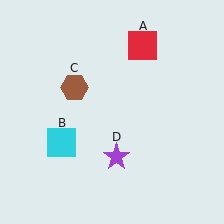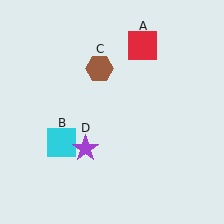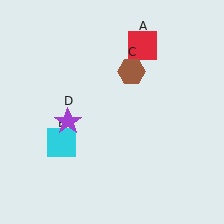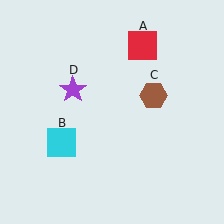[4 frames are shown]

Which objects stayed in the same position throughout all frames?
Red square (object A) and cyan square (object B) remained stationary.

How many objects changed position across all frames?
2 objects changed position: brown hexagon (object C), purple star (object D).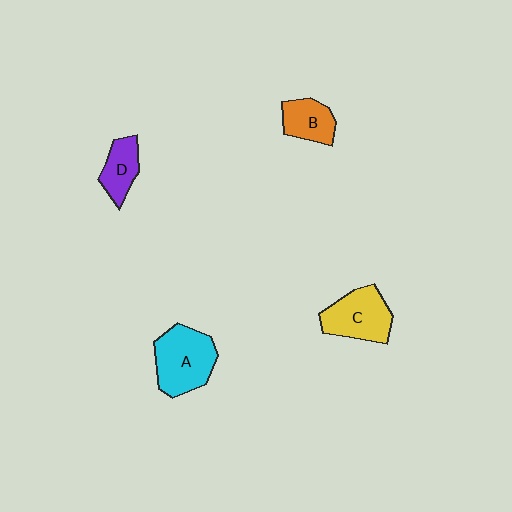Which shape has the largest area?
Shape A (cyan).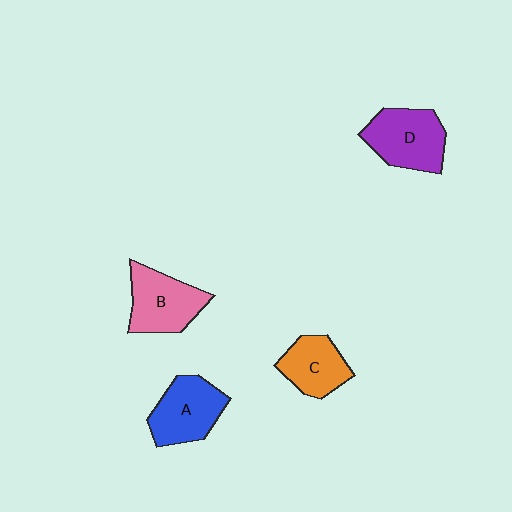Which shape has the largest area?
Shape D (purple).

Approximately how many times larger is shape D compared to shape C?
Approximately 1.3 times.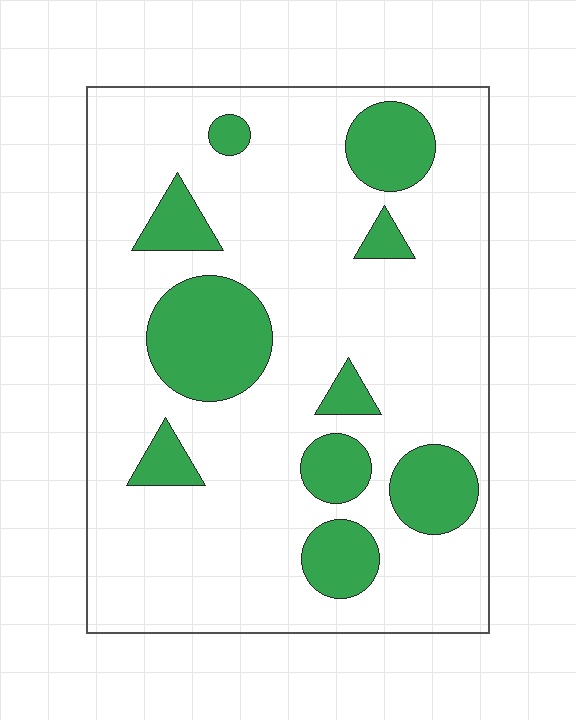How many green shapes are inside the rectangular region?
10.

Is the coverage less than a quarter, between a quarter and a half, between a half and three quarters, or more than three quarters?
Less than a quarter.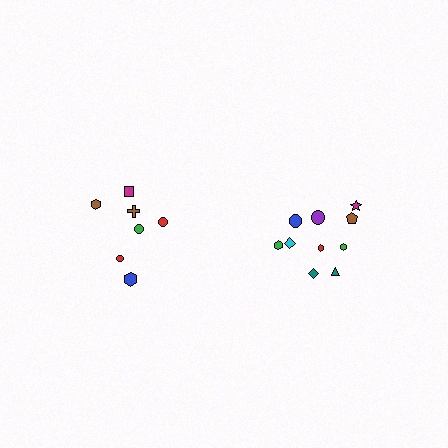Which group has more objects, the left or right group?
The right group.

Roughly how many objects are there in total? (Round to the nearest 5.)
Roughly 15 objects in total.